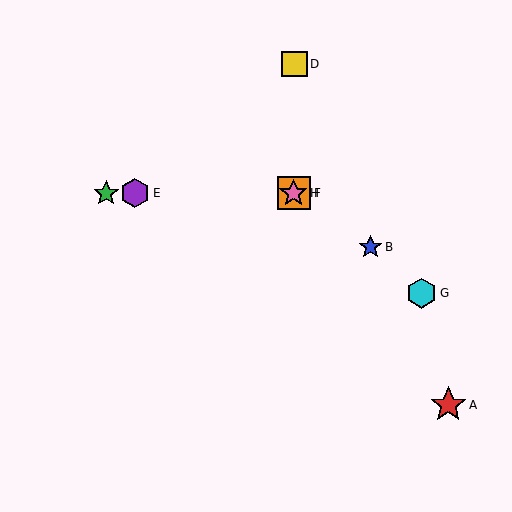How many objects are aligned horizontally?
4 objects (C, E, F, H) are aligned horizontally.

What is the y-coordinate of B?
Object B is at y≈247.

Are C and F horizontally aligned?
Yes, both are at y≈193.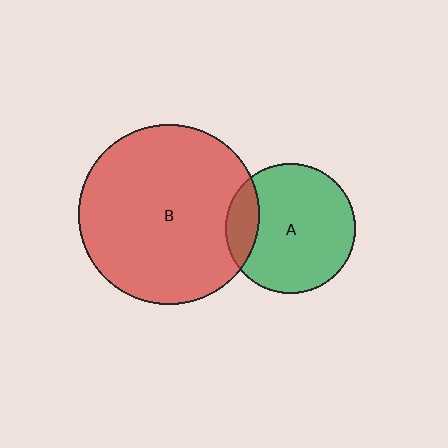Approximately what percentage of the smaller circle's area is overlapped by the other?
Approximately 15%.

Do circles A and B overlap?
Yes.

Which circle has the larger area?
Circle B (red).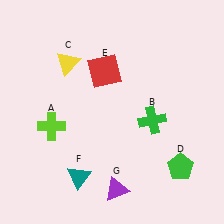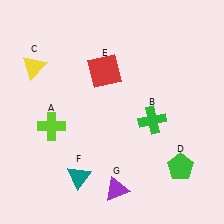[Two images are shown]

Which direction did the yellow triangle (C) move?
The yellow triangle (C) moved left.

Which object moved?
The yellow triangle (C) moved left.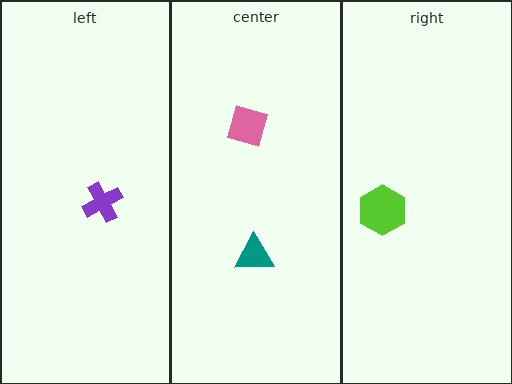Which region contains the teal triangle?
The center region.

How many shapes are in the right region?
1.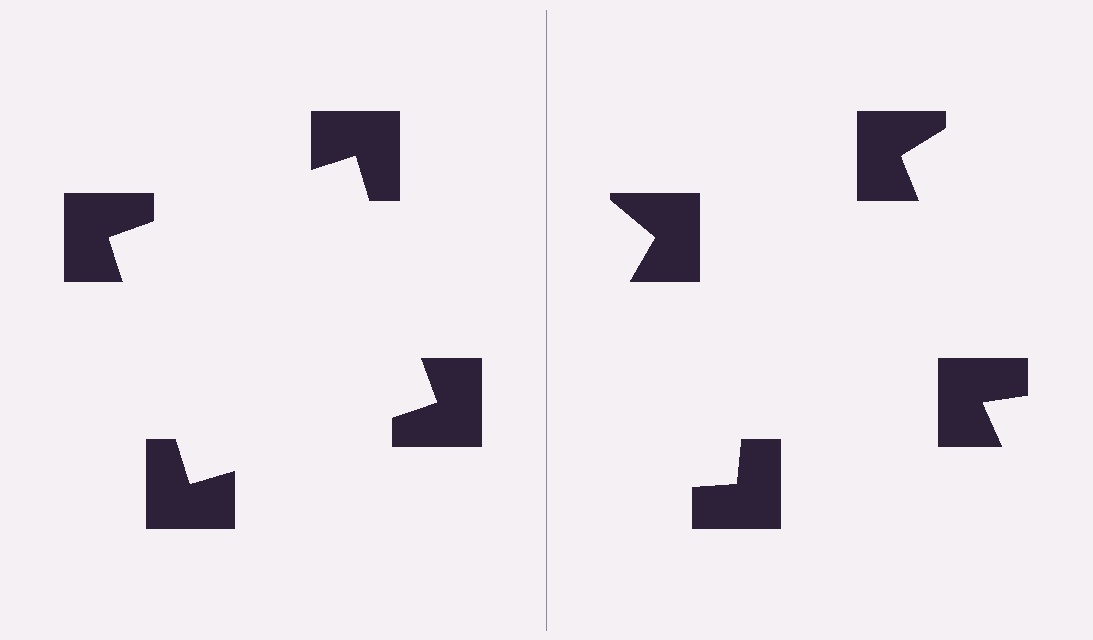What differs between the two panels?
The notched squares are positioned identically on both sides; only the wedge orientations differ. On the left they align to a square; on the right they are misaligned.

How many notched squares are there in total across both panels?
8 — 4 on each side.